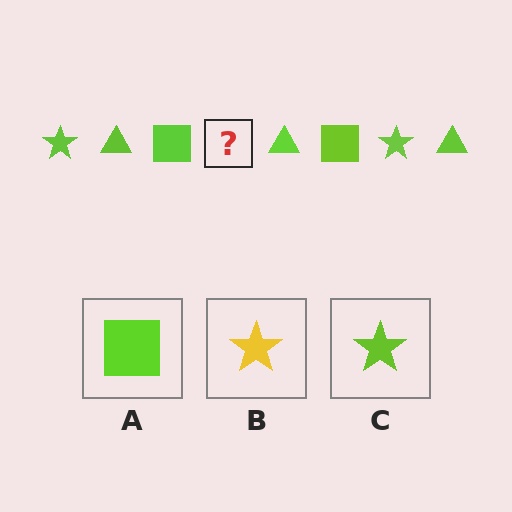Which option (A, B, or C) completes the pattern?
C.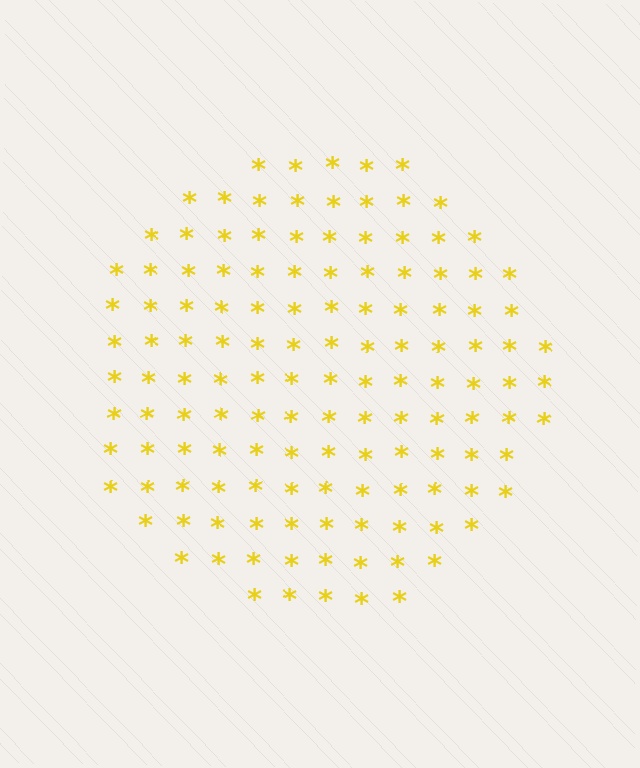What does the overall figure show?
The overall figure shows a circle.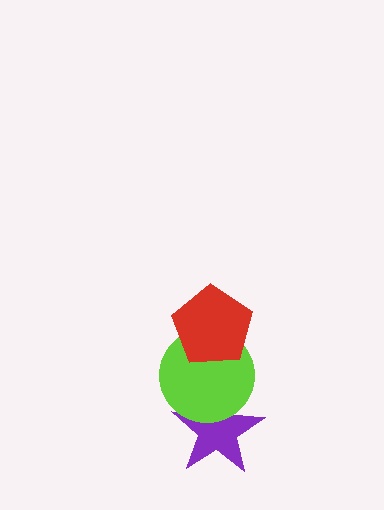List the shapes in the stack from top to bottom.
From top to bottom: the red pentagon, the lime circle, the purple star.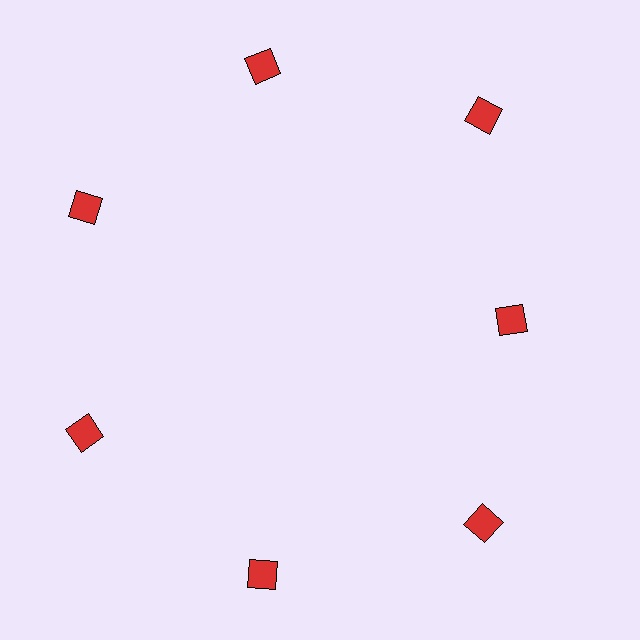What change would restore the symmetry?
The symmetry would be restored by moving it outward, back onto the ring so that all 7 squares sit at equal angles and equal distance from the center.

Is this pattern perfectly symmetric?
No. The 7 red squares are arranged in a ring, but one element near the 3 o'clock position is pulled inward toward the center, breaking the 7-fold rotational symmetry.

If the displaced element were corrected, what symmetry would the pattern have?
It would have 7-fold rotational symmetry — the pattern would map onto itself every 51 degrees.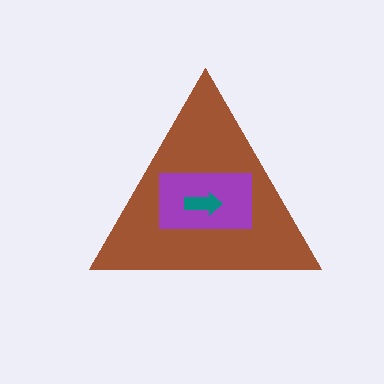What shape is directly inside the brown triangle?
The purple rectangle.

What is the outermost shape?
The brown triangle.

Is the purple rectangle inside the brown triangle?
Yes.